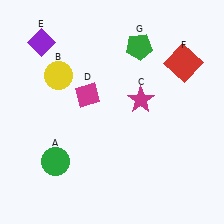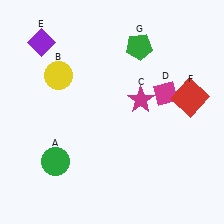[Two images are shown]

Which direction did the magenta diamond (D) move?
The magenta diamond (D) moved right.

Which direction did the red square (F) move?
The red square (F) moved down.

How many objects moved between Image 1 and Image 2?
2 objects moved between the two images.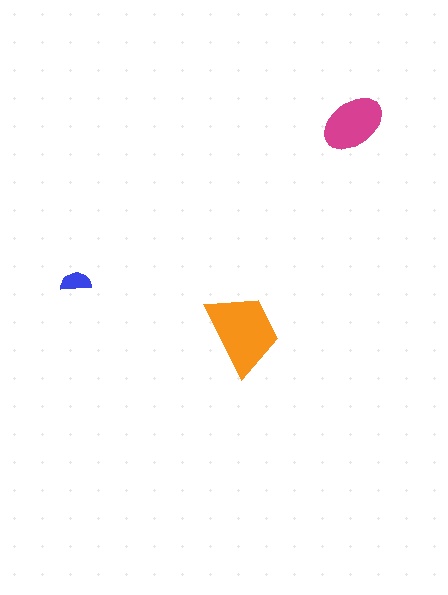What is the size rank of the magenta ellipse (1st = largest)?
2nd.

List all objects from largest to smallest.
The orange trapezoid, the magenta ellipse, the blue semicircle.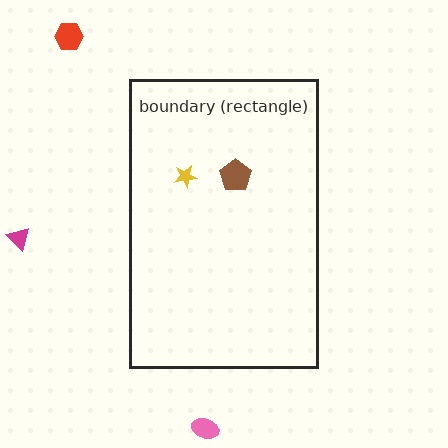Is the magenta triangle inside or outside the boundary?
Outside.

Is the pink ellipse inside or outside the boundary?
Outside.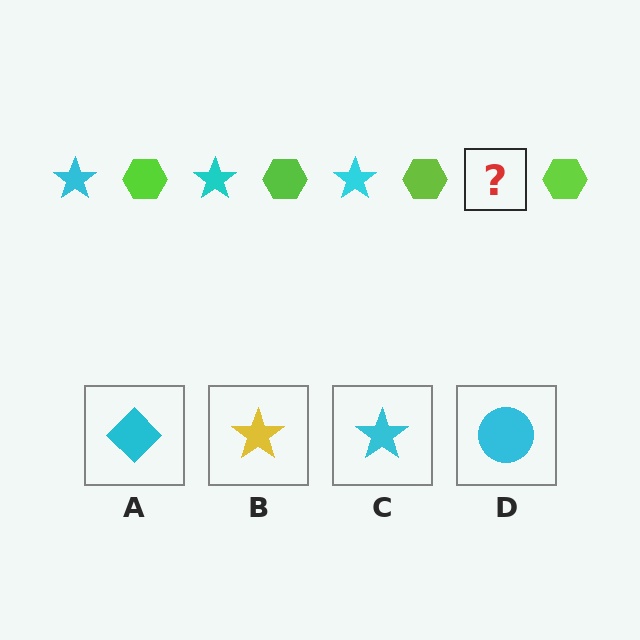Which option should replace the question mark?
Option C.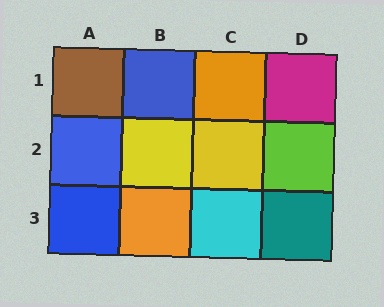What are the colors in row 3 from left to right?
Blue, orange, cyan, teal.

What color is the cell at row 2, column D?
Lime.